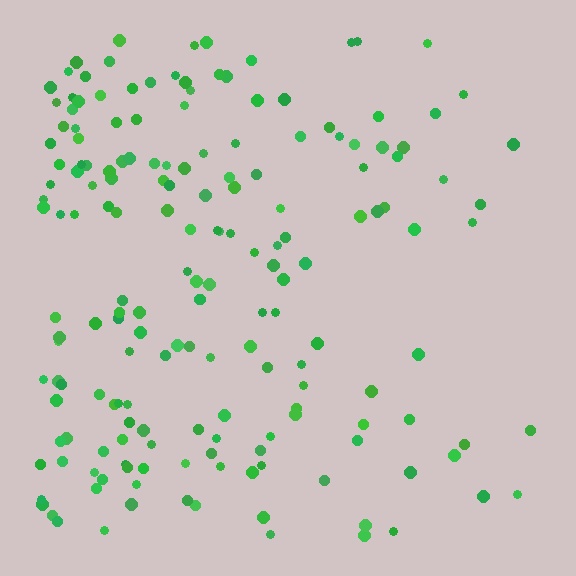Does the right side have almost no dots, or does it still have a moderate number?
Still a moderate number, just noticeably fewer than the left.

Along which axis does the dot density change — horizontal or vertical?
Horizontal.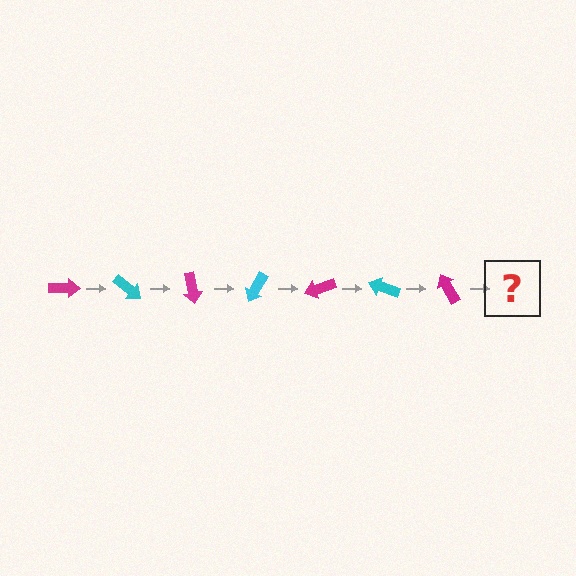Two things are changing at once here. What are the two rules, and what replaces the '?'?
The two rules are that it rotates 40 degrees each step and the color cycles through magenta and cyan. The '?' should be a cyan arrow, rotated 280 degrees from the start.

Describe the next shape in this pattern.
It should be a cyan arrow, rotated 280 degrees from the start.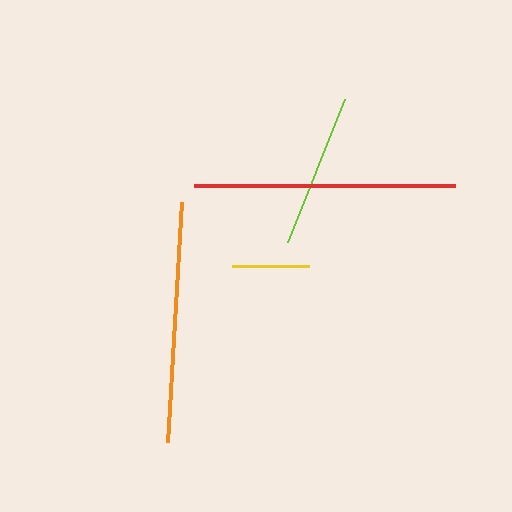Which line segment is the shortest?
The yellow line is the shortest at approximately 77 pixels.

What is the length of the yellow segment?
The yellow segment is approximately 77 pixels long.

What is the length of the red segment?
The red segment is approximately 261 pixels long.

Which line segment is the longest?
The red line is the longest at approximately 261 pixels.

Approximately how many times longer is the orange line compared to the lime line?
The orange line is approximately 1.6 times the length of the lime line.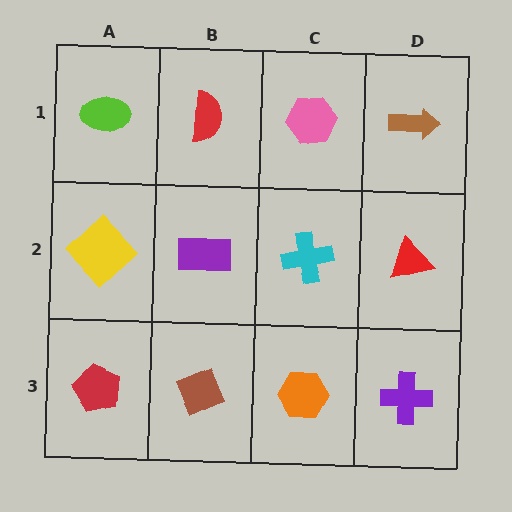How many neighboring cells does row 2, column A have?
3.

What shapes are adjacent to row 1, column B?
A purple rectangle (row 2, column B), a lime ellipse (row 1, column A), a pink hexagon (row 1, column C).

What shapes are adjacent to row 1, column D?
A red triangle (row 2, column D), a pink hexagon (row 1, column C).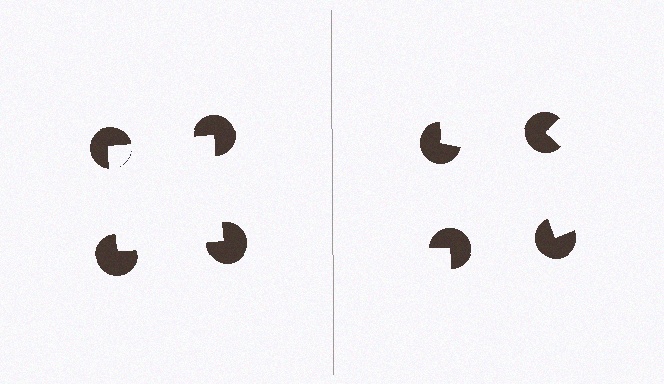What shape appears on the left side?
An illusory square.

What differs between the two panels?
The pac-man discs are positioned identically on both sides; only the wedge orientations differ. On the left they align to a square; on the right they are misaligned.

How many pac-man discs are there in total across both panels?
8 — 4 on each side.